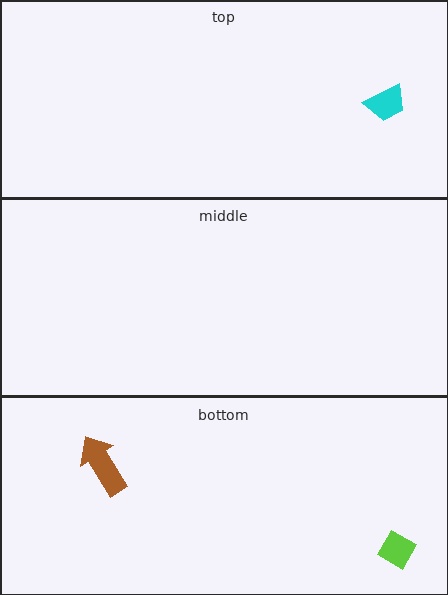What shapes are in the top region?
The cyan trapezoid.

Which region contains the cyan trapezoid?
The top region.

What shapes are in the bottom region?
The brown arrow, the lime diamond.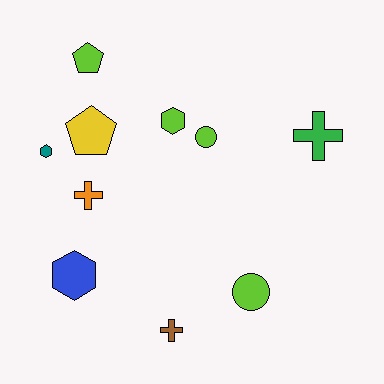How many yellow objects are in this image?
There is 1 yellow object.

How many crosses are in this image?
There are 3 crosses.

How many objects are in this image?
There are 10 objects.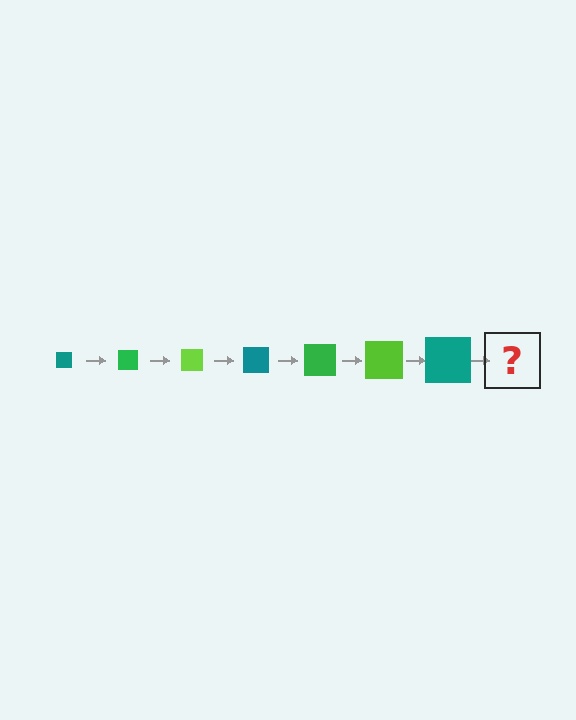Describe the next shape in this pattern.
It should be a green square, larger than the previous one.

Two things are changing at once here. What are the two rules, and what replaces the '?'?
The two rules are that the square grows larger each step and the color cycles through teal, green, and lime. The '?' should be a green square, larger than the previous one.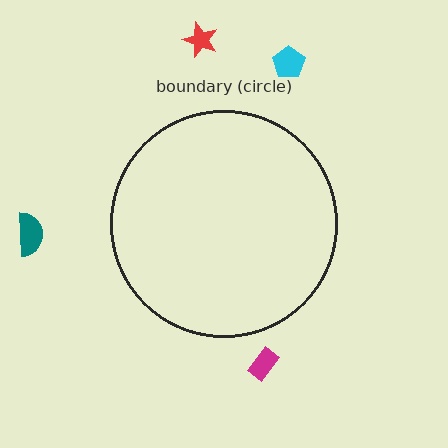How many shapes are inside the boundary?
0 inside, 4 outside.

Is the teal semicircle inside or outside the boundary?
Outside.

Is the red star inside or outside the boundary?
Outside.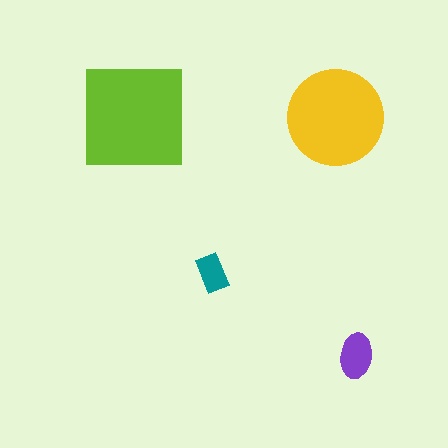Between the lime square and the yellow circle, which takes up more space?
The lime square.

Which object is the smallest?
The teal rectangle.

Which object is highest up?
The lime square is topmost.